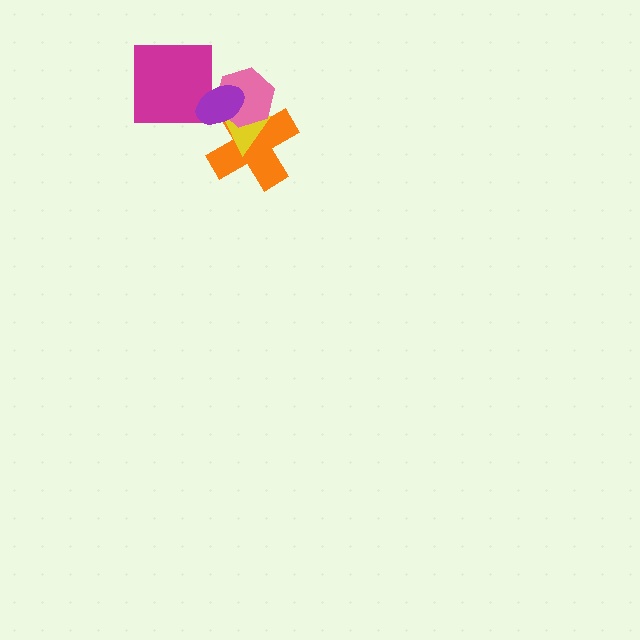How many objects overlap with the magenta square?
1 object overlaps with the magenta square.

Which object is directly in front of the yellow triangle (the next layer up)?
The pink hexagon is directly in front of the yellow triangle.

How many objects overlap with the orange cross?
3 objects overlap with the orange cross.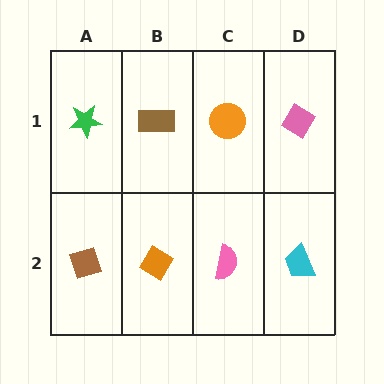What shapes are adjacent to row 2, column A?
A green star (row 1, column A), an orange diamond (row 2, column B).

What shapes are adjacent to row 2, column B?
A brown rectangle (row 1, column B), a brown diamond (row 2, column A), a pink semicircle (row 2, column C).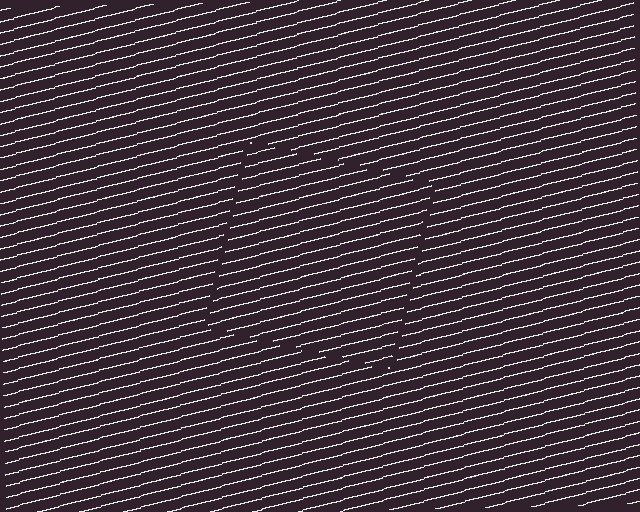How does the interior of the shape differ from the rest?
The interior of the shape contains the same grating, shifted by half a period — the contour is defined by the phase discontinuity where line-ends from the inner and outer gratings abut.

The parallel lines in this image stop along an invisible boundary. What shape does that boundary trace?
An illusory square. The interior of the shape contains the same grating, shifted by half a period — the contour is defined by the phase discontinuity where line-ends from the inner and outer gratings abut.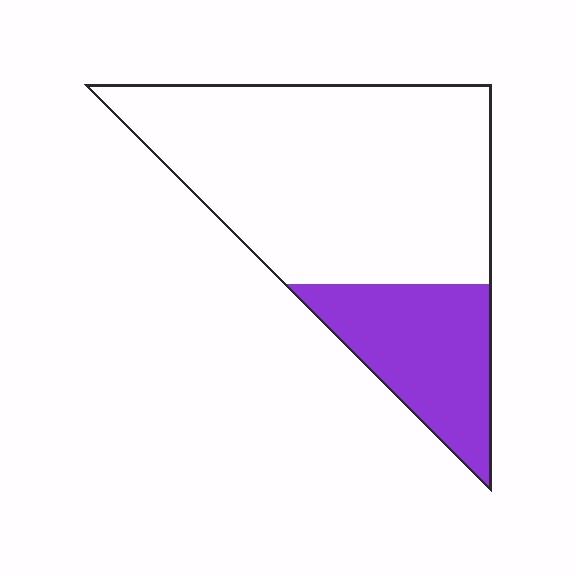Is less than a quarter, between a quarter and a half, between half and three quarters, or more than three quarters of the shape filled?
Between a quarter and a half.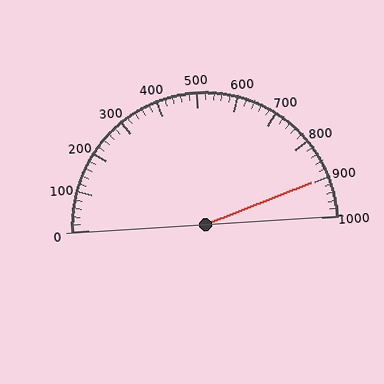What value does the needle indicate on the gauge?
The needle indicates approximately 900.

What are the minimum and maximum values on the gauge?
The gauge ranges from 0 to 1000.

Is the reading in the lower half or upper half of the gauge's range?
The reading is in the upper half of the range (0 to 1000).